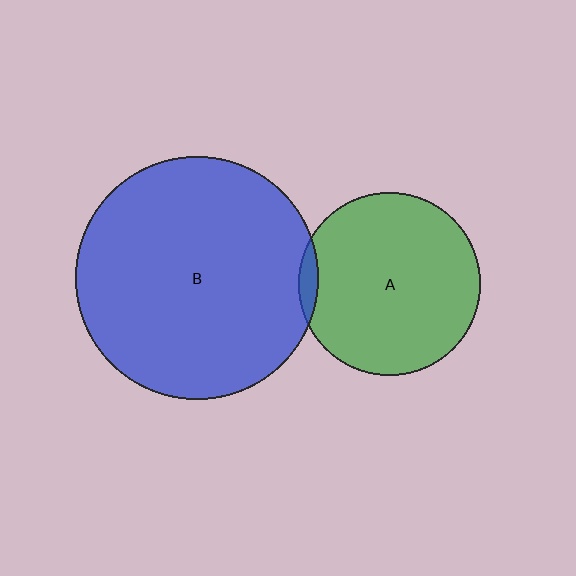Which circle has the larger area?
Circle B (blue).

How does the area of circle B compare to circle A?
Approximately 1.8 times.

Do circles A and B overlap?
Yes.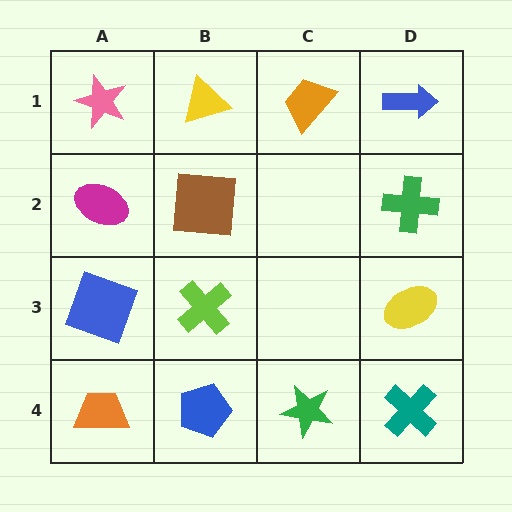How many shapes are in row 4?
4 shapes.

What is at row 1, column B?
A yellow triangle.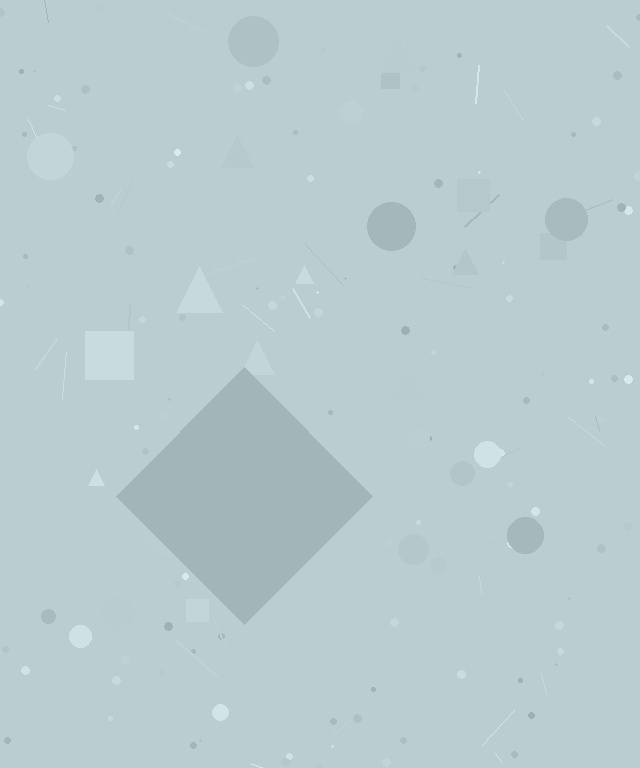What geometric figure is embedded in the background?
A diamond is embedded in the background.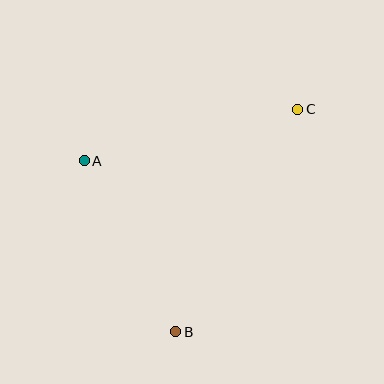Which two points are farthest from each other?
Points B and C are farthest from each other.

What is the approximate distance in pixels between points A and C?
The distance between A and C is approximately 219 pixels.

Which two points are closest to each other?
Points A and B are closest to each other.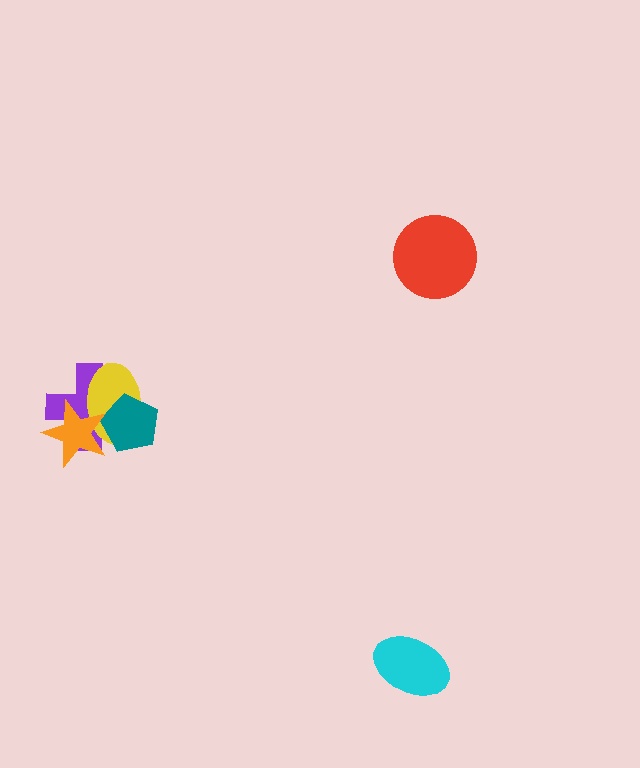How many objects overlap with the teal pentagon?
3 objects overlap with the teal pentagon.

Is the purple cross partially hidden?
Yes, it is partially covered by another shape.